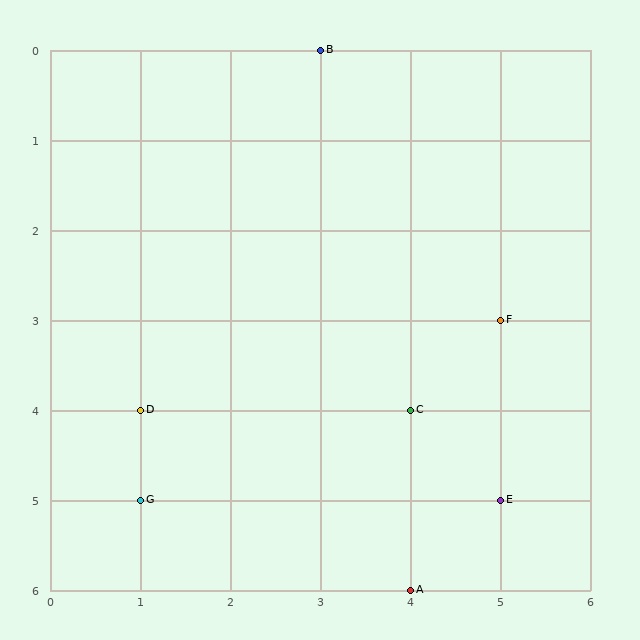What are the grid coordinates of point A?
Point A is at grid coordinates (4, 6).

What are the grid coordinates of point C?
Point C is at grid coordinates (4, 4).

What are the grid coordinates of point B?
Point B is at grid coordinates (3, 0).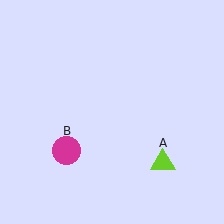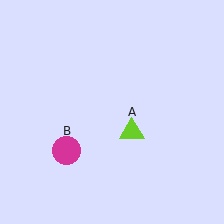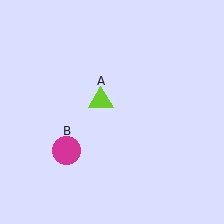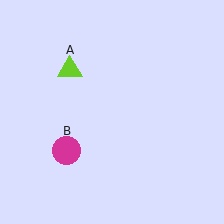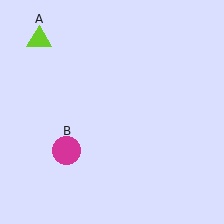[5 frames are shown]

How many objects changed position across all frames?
1 object changed position: lime triangle (object A).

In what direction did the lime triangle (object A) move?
The lime triangle (object A) moved up and to the left.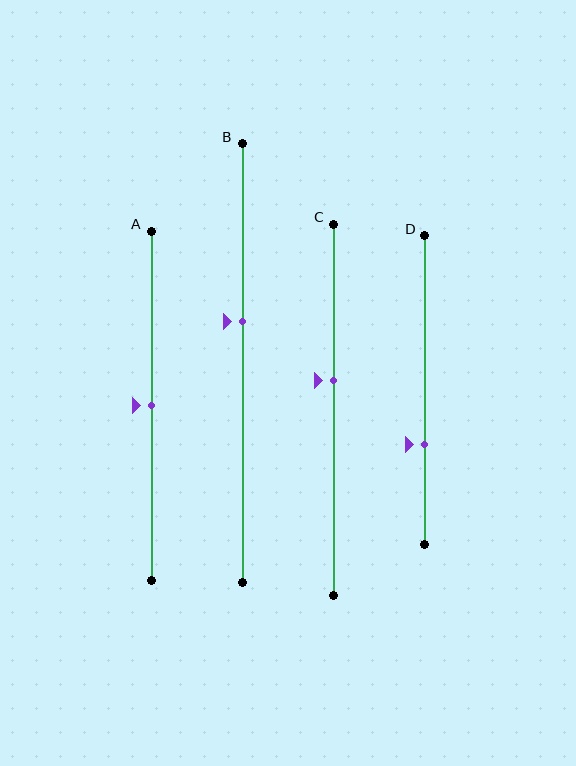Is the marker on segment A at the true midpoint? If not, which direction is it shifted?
Yes, the marker on segment A is at the true midpoint.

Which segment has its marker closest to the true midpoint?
Segment A has its marker closest to the true midpoint.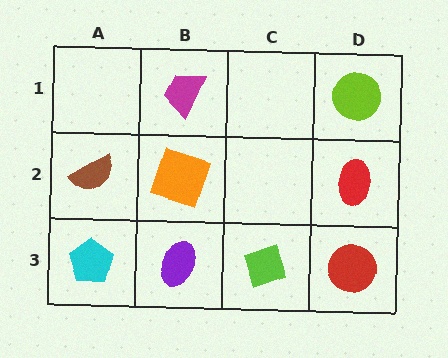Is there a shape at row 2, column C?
No, that cell is empty.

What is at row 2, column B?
An orange square.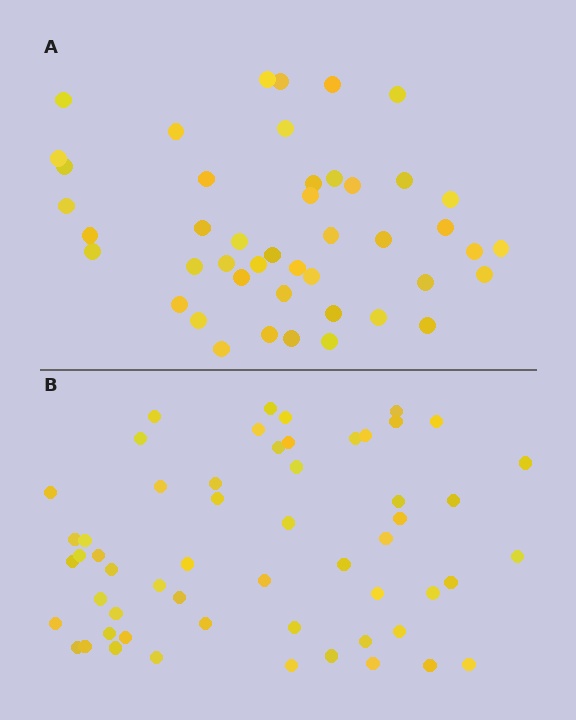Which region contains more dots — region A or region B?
Region B (the bottom region) has more dots.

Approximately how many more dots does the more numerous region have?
Region B has roughly 12 or so more dots than region A.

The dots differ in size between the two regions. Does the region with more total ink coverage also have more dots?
No. Region A has more total ink coverage because its dots are larger, but region B actually contains more individual dots. Total area can be misleading — the number of items is what matters here.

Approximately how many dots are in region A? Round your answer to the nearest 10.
About 40 dots. (The exact count is 45, which rounds to 40.)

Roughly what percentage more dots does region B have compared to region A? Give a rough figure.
About 25% more.